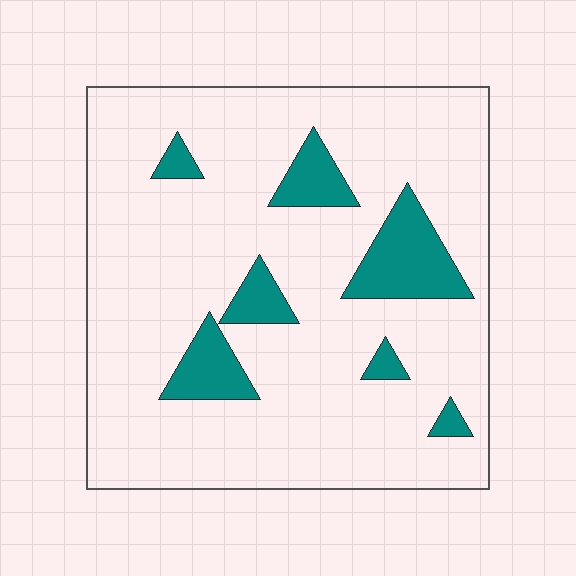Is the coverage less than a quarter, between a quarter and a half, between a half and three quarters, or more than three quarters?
Less than a quarter.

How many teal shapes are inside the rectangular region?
7.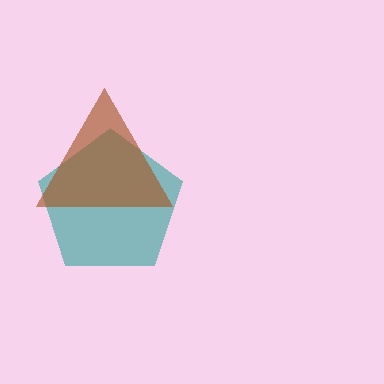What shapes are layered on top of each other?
The layered shapes are: a teal pentagon, a brown triangle.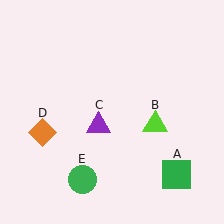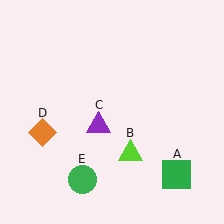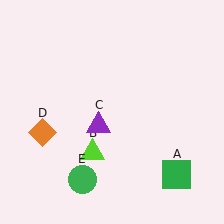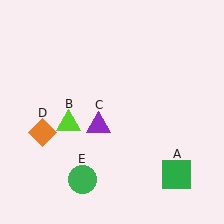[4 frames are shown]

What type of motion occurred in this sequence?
The lime triangle (object B) rotated clockwise around the center of the scene.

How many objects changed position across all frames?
1 object changed position: lime triangle (object B).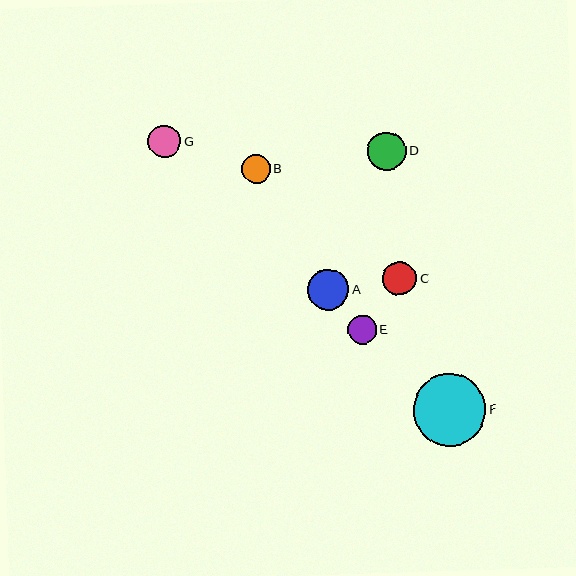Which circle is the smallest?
Circle B is the smallest with a size of approximately 28 pixels.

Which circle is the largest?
Circle F is the largest with a size of approximately 73 pixels.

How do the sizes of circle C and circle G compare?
Circle C and circle G are approximately the same size.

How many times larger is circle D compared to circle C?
Circle D is approximately 1.1 times the size of circle C.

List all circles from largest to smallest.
From largest to smallest: F, A, D, C, G, E, B.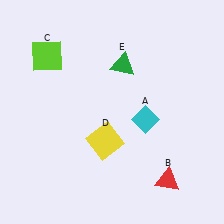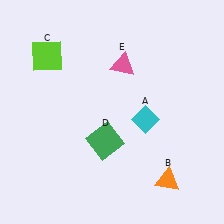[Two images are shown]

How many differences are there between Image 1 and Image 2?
There are 3 differences between the two images.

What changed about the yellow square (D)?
In Image 1, D is yellow. In Image 2, it changed to green.